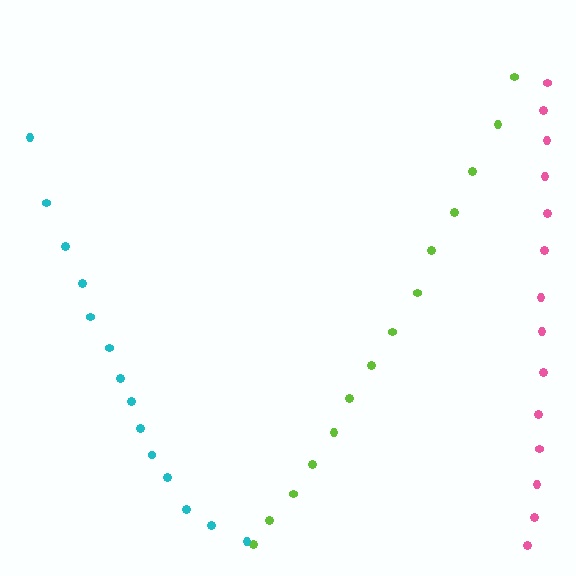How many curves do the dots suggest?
There are 3 distinct paths.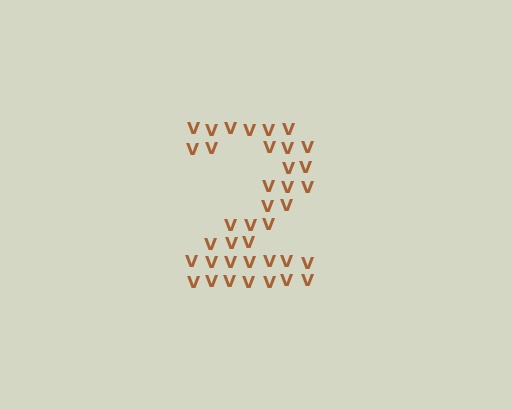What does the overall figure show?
The overall figure shows the digit 2.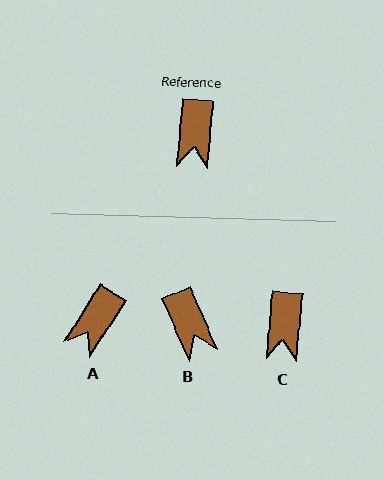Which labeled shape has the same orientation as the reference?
C.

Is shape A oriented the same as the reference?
No, it is off by about 27 degrees.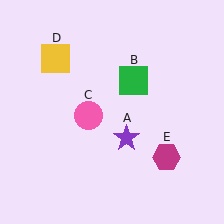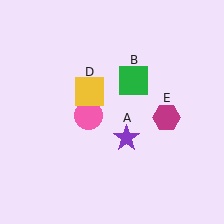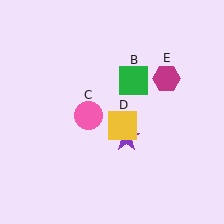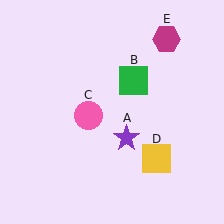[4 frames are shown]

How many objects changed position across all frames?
2 objects changed position: yellow square (object D), magenta hexagon (object E).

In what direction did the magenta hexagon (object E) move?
The magenta hexagon (object E) moved up.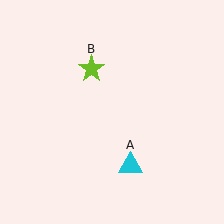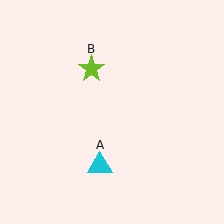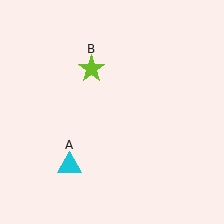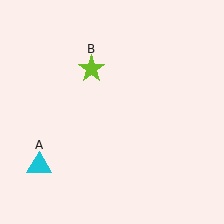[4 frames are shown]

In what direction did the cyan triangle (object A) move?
The cyan triangle (object A) moved left.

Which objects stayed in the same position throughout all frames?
Lime star (object B) remained stationary.